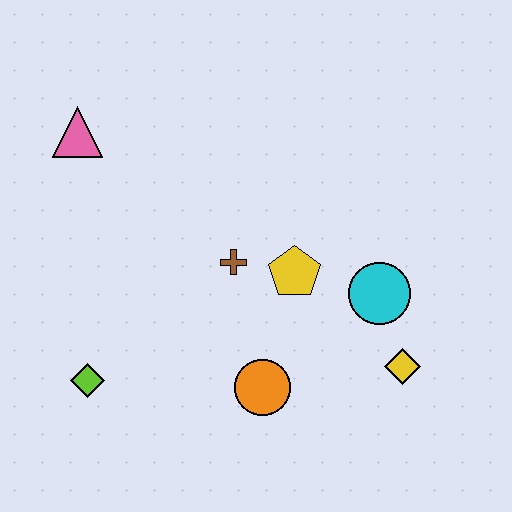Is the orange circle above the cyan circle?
No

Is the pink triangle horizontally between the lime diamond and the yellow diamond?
No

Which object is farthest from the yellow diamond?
The pink triangle is farthest from the yellow diamond.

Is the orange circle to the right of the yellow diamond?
No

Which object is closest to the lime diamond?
The orange circle is closest to the lime diamond.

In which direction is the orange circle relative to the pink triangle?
The orange circle is below the pink triangle.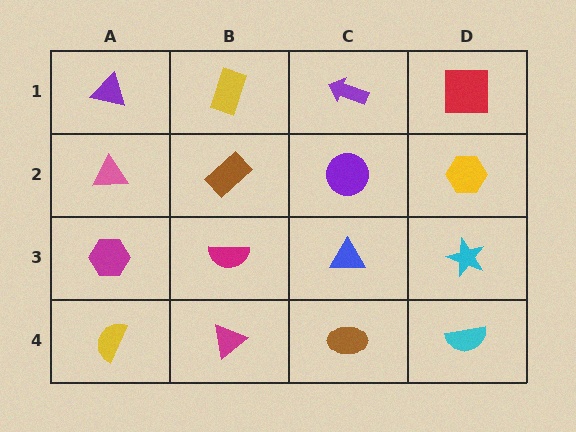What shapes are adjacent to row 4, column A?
A magenta hexagon (row 3, column A), a magenta triangle (row 4, column B).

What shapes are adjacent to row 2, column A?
A purple triangle (row 1, column A), a magenta hexagon (row 3, column A), a brown rectangle (row 2, column B).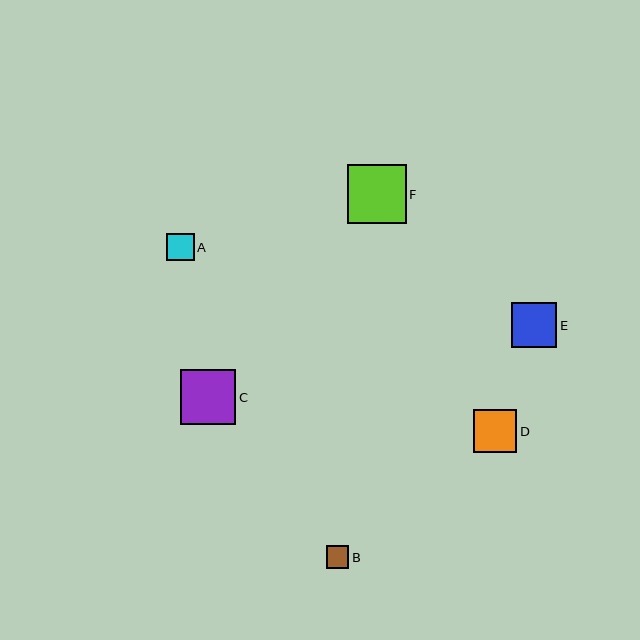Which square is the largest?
Square F is the largest with a size of approximately 58 pixels.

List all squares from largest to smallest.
From largest to smallest: F, C, E, D, A, B.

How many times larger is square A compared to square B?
Square A is approximately 1.2 times the size of square B.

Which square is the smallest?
Square B is the smallest with a size of approximately 22 pixels.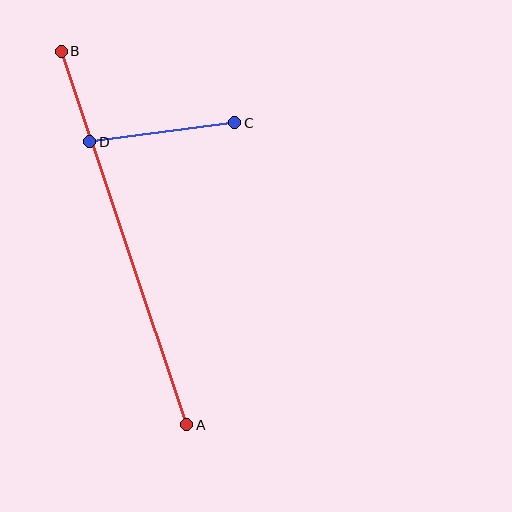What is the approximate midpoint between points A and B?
The midpoint is at approximately (124, 238) pixels.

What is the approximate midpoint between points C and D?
The midpoint is at approximately (162, 132) pixels.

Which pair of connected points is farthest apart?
Points A and B are farthest apart.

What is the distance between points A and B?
The distance is approximately 394 pixels.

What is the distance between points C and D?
The distance is approximately 146 pixels.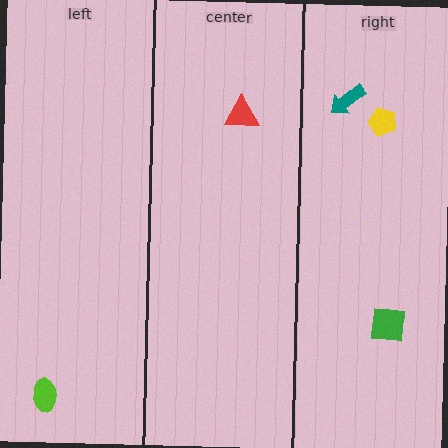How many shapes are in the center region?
1.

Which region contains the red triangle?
The center region.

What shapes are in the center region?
The red triangle.